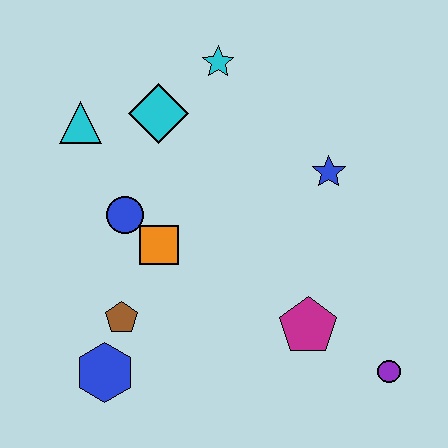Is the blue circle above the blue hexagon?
Yes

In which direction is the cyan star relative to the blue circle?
The cyan star is above the blue circle.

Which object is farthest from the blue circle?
The purple circle is farthest from the blue circle.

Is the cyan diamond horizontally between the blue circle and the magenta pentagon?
Yes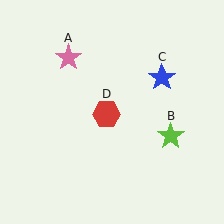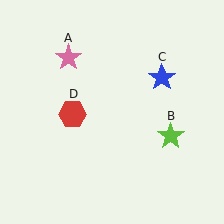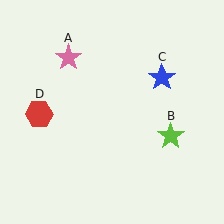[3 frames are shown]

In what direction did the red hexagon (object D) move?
The red hexagon (object D) moved left.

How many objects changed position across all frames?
1 object changed position: red hexagon (object D).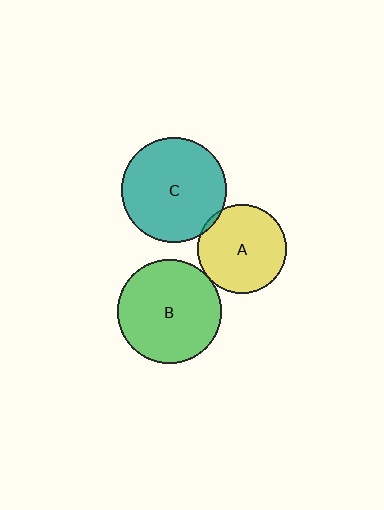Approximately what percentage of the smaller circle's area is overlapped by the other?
Approximately 5%.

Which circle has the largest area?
Circle C (teal).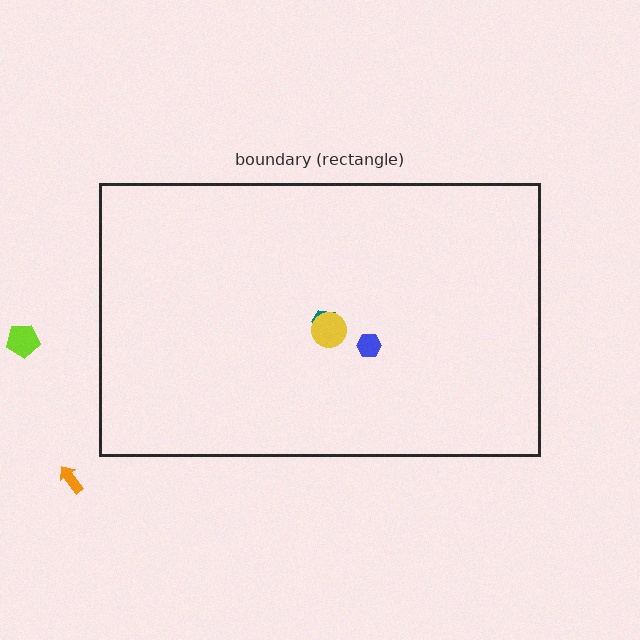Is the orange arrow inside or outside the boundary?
Outside.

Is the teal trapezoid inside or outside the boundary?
Inside.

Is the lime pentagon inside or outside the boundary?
Outside.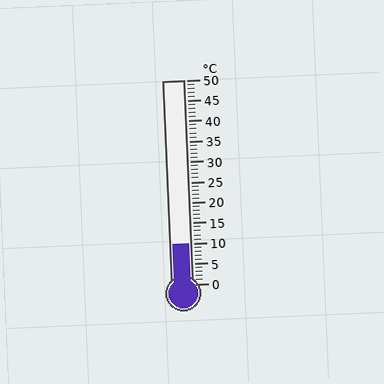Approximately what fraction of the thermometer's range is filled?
The thermometer is filled to approximately 20% of its range.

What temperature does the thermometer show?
The thermometer shows approximately 10°C.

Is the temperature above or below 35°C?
The temperature is below 35°C.